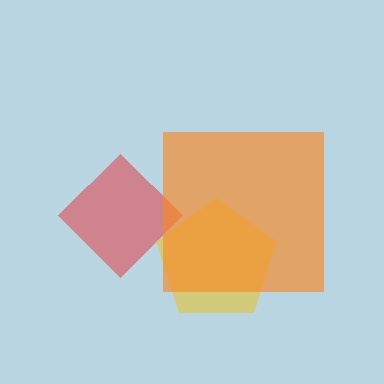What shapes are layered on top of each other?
The layered shapes are: a red diamond, a yellow pentagon, an orange square.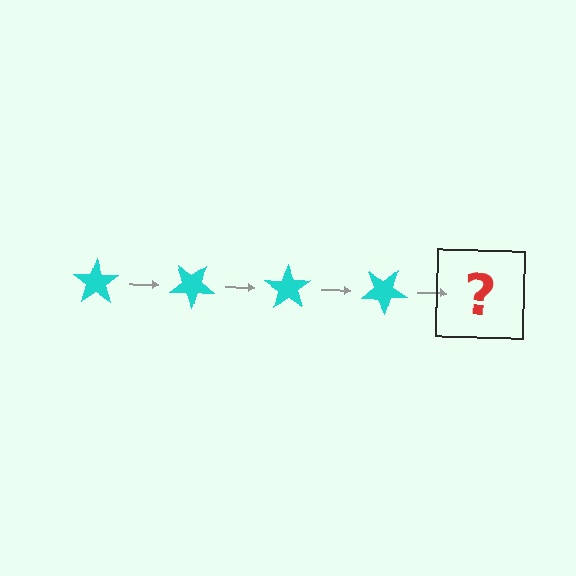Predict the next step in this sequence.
The next step is a cyan star rotated 140 degrees.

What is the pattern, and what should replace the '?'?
The pattern is that the star rotates 35 degrees each step. The '?' should be a cyan star rotated 140 degrees.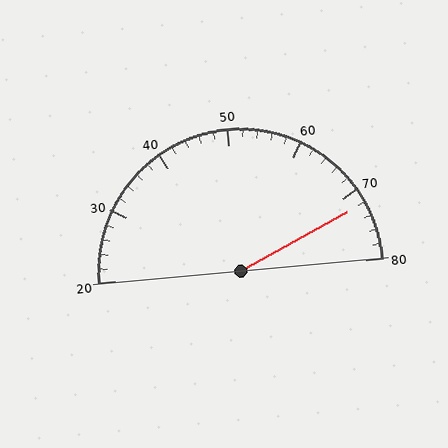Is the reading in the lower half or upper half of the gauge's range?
The reading is in the upper half of the range (20 to 80).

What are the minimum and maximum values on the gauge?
The gauge ranges from 20 to 80.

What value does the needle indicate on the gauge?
The needle indicates approximately 72.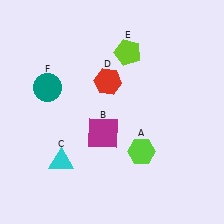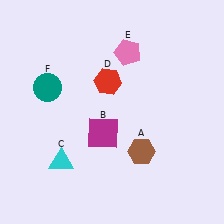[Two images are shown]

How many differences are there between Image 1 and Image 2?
There are 2 differences between the two images.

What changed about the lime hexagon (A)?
In Image 1, A is lime. In Image 2, it changed to brown.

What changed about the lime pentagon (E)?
In Image 1, E is lime. In Image 2, it changed to pink.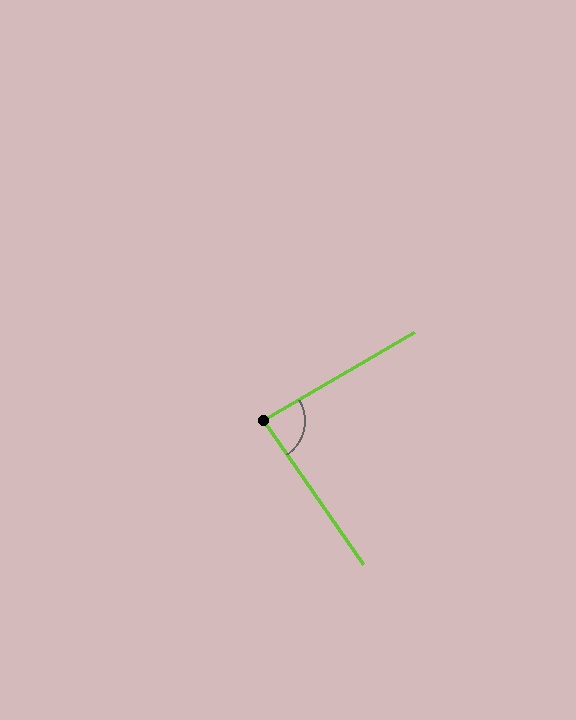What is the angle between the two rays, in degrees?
Approximately 85 degrees.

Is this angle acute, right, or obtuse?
It is approximately a right angle.